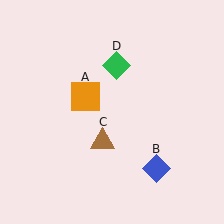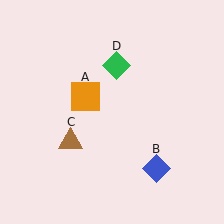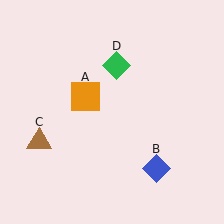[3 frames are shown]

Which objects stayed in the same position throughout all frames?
Orange square (object A) and blue diamond (object B) and green diamond (object D) remained stationary.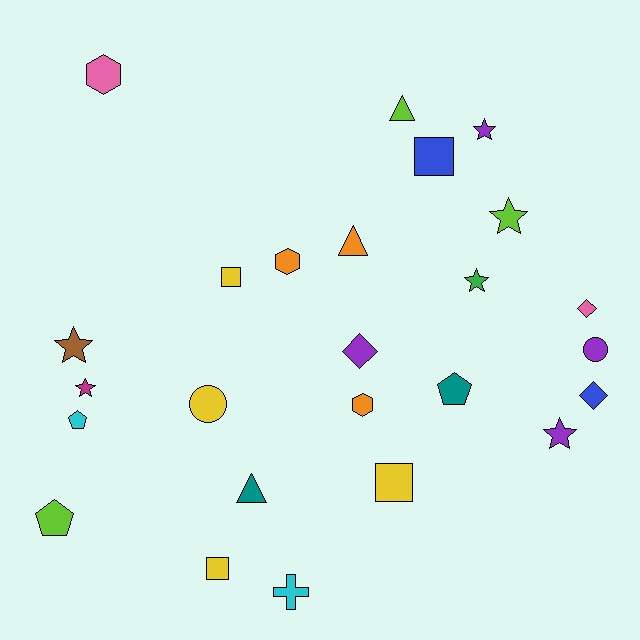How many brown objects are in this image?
There is 1 brown object.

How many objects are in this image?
There are 25 objects.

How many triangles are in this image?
There are 3 triangles.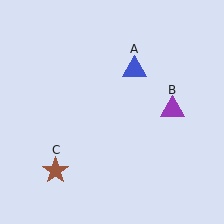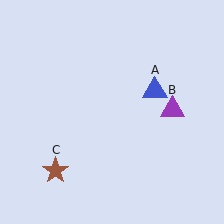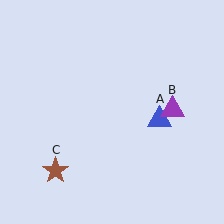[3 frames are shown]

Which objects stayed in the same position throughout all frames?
Purple triangle (object B) and brown star (object C) remained stationary.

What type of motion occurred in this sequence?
The blue triangle (object A) rotated clockwise around the center of the scene.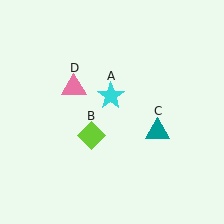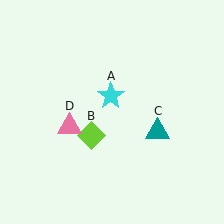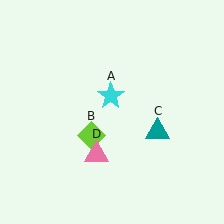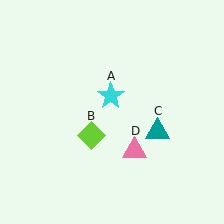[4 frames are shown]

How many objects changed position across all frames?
1 object changed position: pink triangle (object D).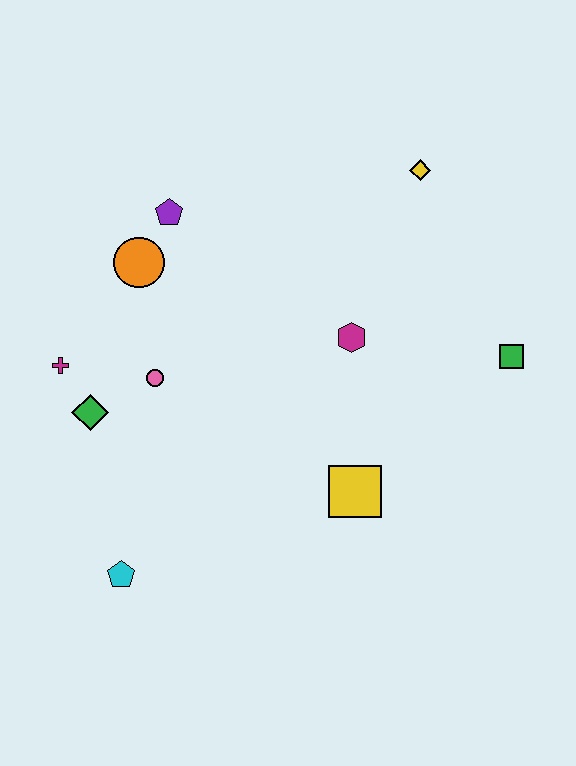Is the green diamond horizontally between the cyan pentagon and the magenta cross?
Yes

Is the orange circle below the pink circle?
No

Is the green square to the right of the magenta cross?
Yes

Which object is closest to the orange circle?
The purple pentagon is closest to the orange circle.